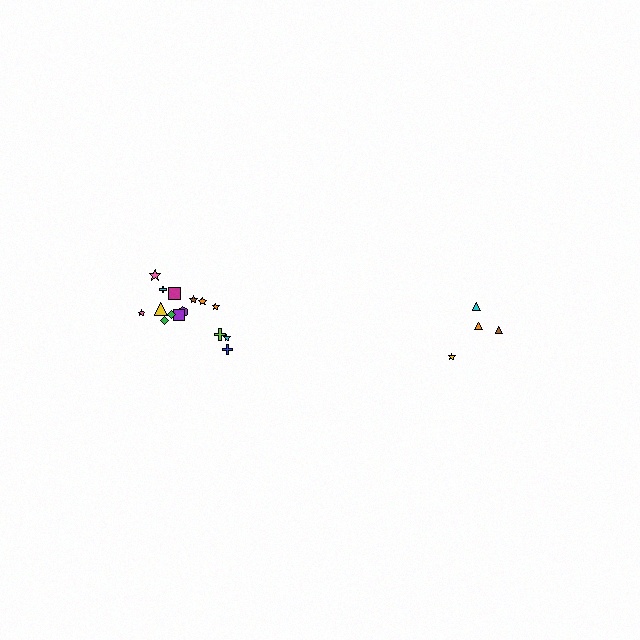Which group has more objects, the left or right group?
The left group.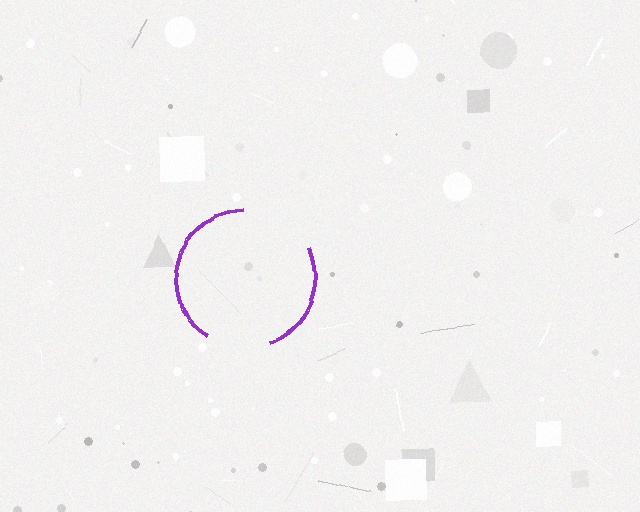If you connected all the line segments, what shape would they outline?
They would outline a circle.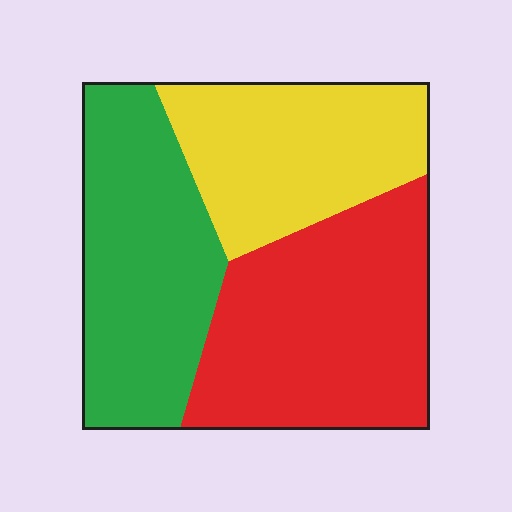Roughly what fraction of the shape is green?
Green covers roughly 35% of the shape.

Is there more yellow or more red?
Red.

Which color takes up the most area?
Red, at roughly 40%.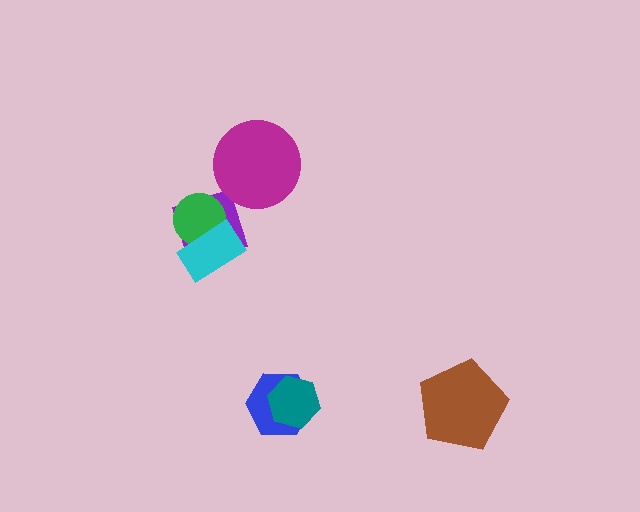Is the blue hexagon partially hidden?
Yes, it is partially covered by another shape.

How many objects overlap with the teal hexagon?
1 object overlaps with the teal hexagon.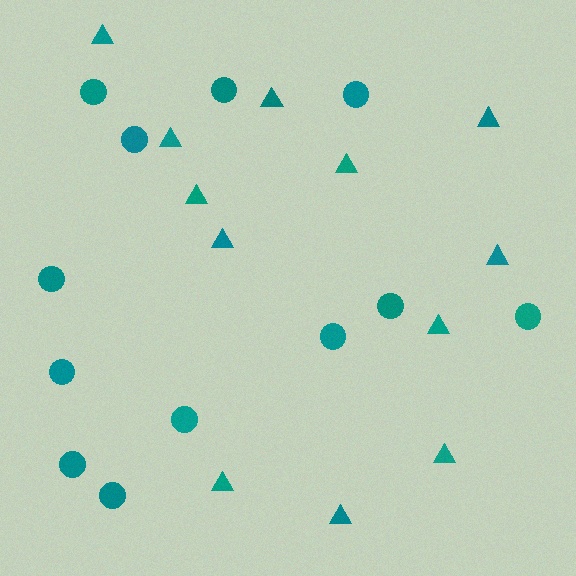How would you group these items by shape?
There are 2 groups: one group of circles (12) and one group of triangles (12).